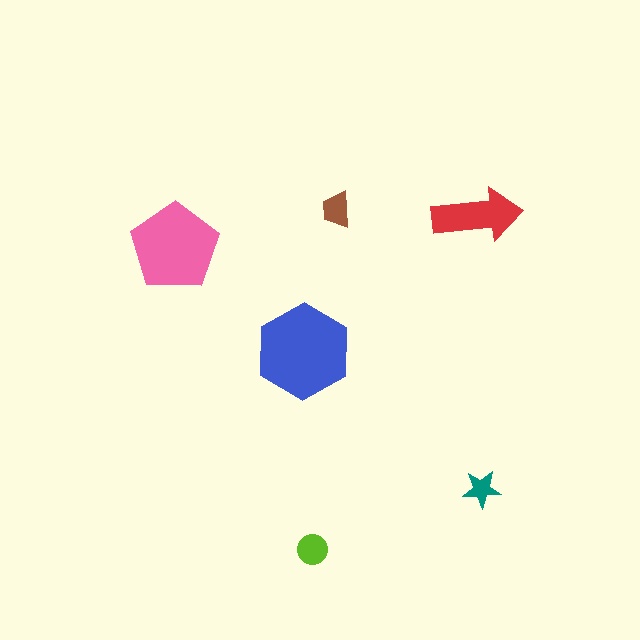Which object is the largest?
The blue hexagon.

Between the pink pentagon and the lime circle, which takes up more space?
The pink pentagon.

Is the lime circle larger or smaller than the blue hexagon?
Smaller.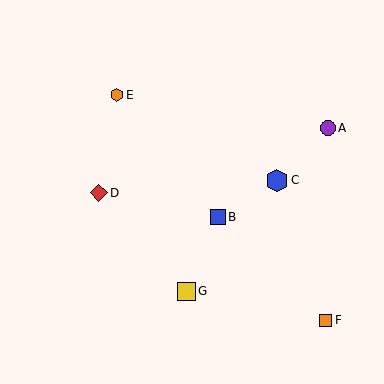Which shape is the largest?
The blue hexagon (labeled C) is the largest.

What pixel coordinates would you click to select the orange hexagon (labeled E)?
Click at (117, 95) to select the orange hexagon E.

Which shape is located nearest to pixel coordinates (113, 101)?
The orange hexagon (labeled E) at (117, 95) is nearest to that location.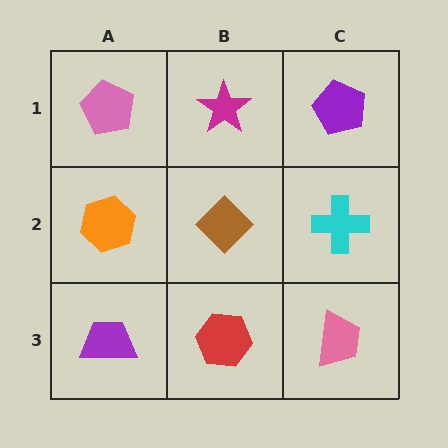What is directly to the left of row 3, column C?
A red hexagon.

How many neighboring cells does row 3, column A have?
2.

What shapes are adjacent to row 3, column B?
A brown diamond (row 2, column B), a purple trapezoid (row 3, column A), a pink trapezoid (row 3, column C).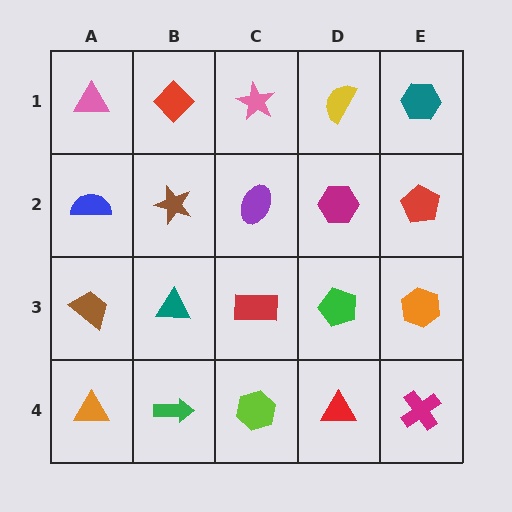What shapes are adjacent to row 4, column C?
A red rectangle (row 3, column C), a green arrow (row 4, column B), a red triangle (row 4, column D).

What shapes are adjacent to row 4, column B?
A teal triangle (row 3, column B), an orange triangle (row 4, column A), a lime hexagon (row 4, column C).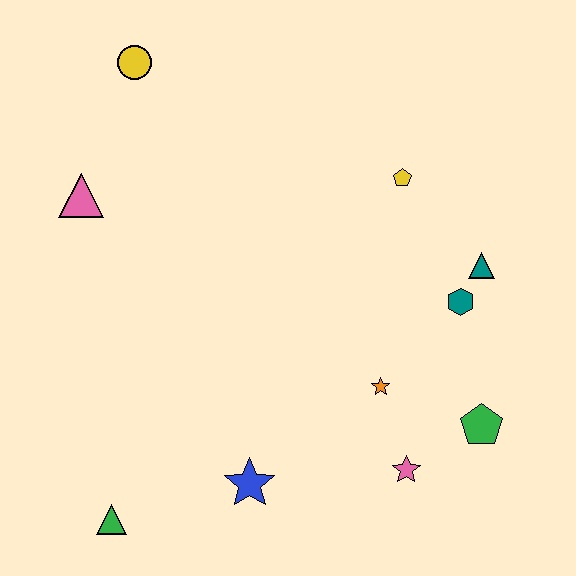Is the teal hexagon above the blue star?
Yes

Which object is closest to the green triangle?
The blue star is closest to the green triangle.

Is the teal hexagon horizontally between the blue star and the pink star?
No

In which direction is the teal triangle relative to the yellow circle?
The teal triangle is to the right of the yellow circle.